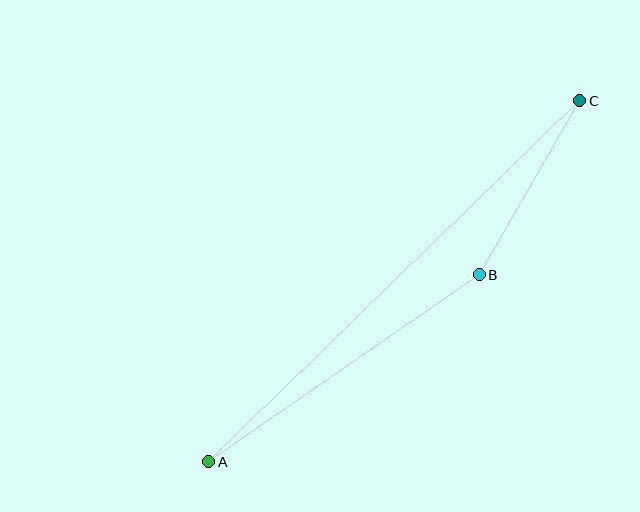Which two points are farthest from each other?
Points A and C are farthest from each other.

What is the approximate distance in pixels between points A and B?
The distance between A and B is approximately 329 pixels.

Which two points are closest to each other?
Points B and C are closest to each other.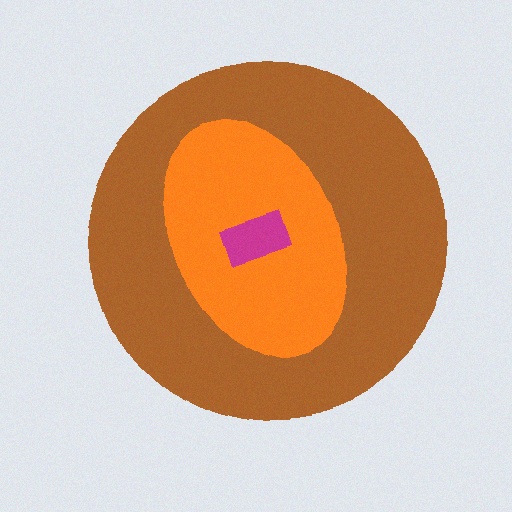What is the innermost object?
The magenta rectangle.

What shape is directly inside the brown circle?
The orange ellipse.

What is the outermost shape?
The brown circle.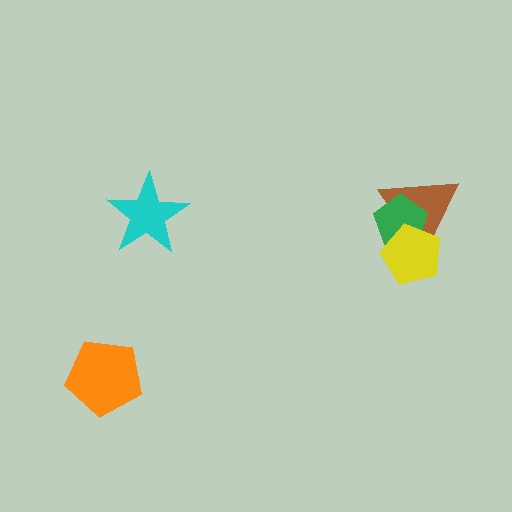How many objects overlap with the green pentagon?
2 objects overlap with the green pentagon.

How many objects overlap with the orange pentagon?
0 objects overlap with the orange pentagon.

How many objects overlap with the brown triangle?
2 objects overlap with the brown triangle.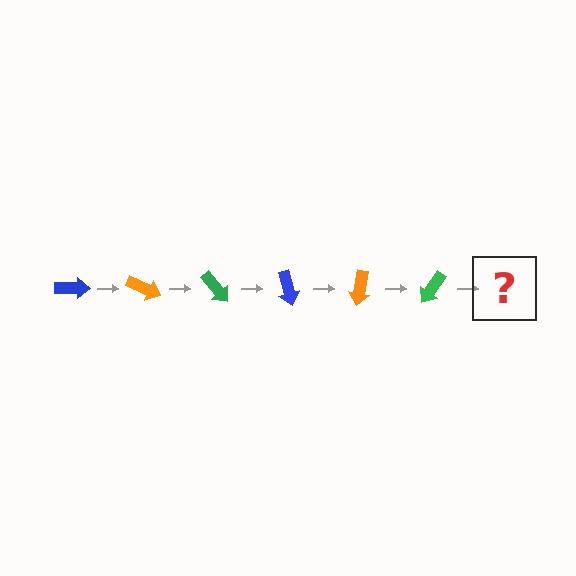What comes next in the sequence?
The next element should be a blue arrow, rotated 150 degrees from the start.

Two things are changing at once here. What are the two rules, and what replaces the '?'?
The two rules are that it rotates 25 degrees each step and the color cycles through blue, orange, and green. The '?' should be a blue arrow, rotated 150 degrees from the start.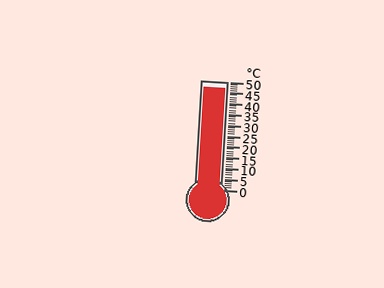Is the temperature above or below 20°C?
The temperature is above 20°C.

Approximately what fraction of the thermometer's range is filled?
The thermometer is filled to approximately 95% of its range.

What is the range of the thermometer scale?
The thermometer scale ranges from 0°C to 50°C.